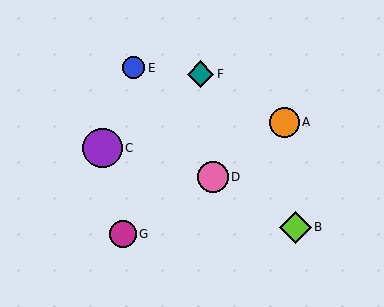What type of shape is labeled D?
Shape D is a pink circle.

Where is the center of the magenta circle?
The center of the magenta circle is at (123, 234).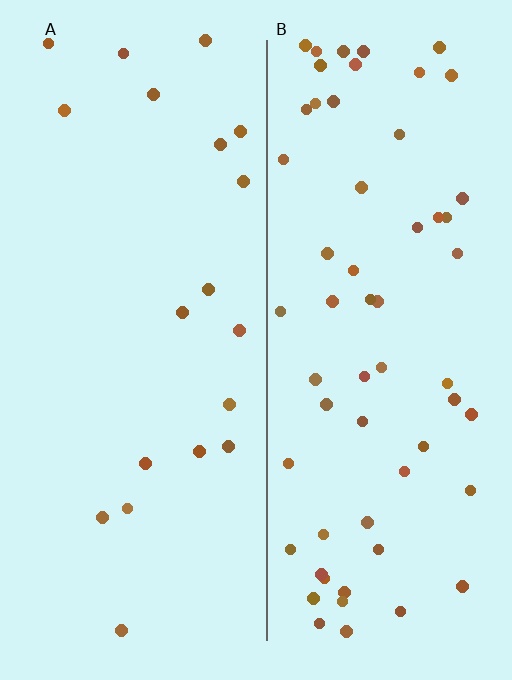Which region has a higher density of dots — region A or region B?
B (the right).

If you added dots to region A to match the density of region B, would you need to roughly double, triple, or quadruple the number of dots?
Approximately triple.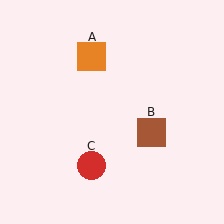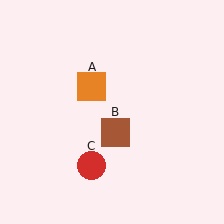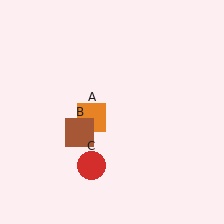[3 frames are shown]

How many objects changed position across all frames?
2 objects changed position: orange square (object A), brown square (object B).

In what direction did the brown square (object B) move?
The brown square (object B) moved left.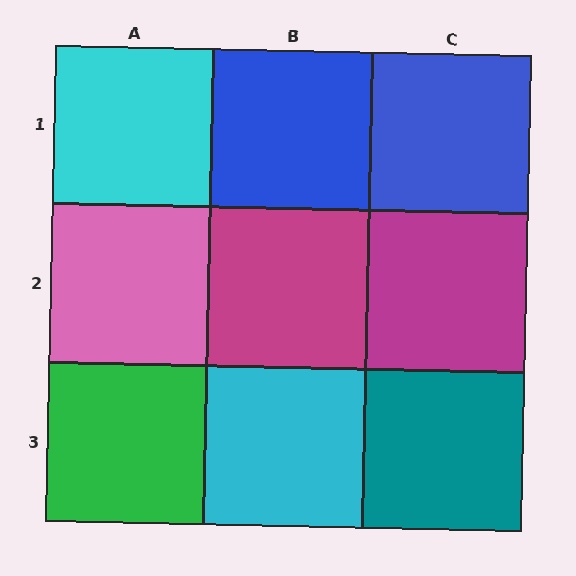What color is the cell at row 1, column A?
Cyan.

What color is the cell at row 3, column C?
Teal.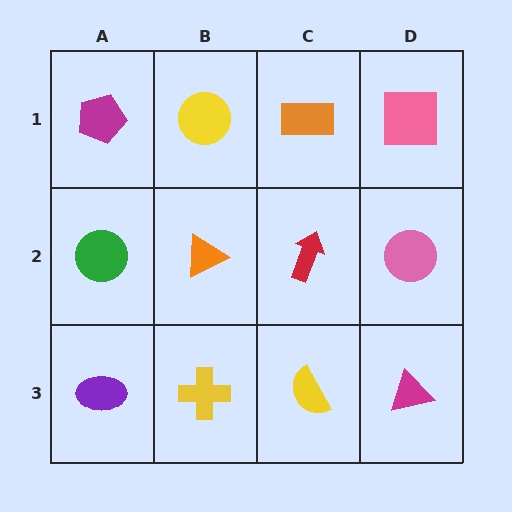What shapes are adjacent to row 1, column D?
A pink circle (row 2, column D), an orange rectangle (row 1, column C).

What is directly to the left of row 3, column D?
A yellow semicircle.